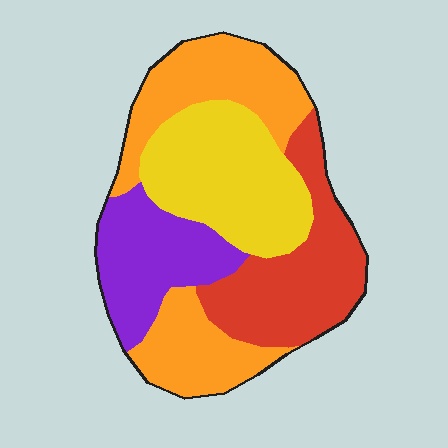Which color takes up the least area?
Purple, at roughly 20%.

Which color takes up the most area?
Orange, at roughly 30%.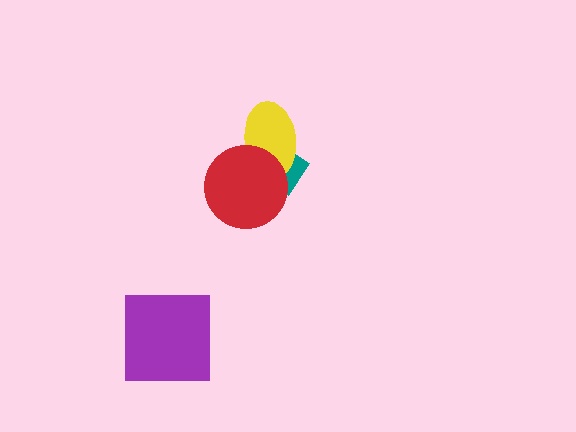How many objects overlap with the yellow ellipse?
2 objects overlap with the yellow ellipse.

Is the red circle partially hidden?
No, no other shape covers it.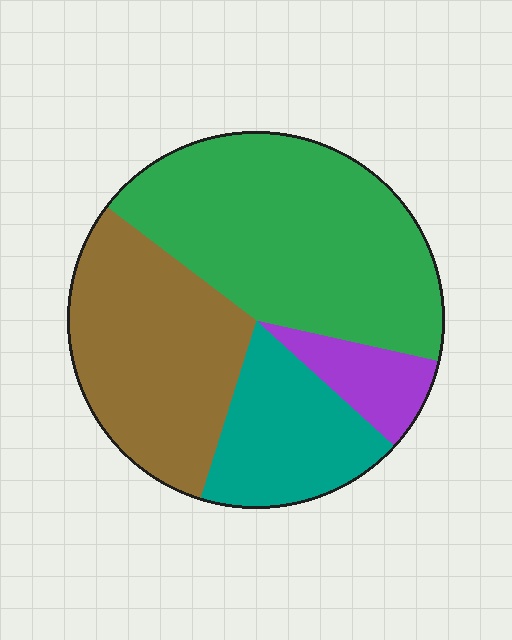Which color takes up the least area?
Purple, at roughly 10%.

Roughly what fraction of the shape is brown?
Brown takes up between a sixth and a third of the shape.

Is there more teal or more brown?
Brown.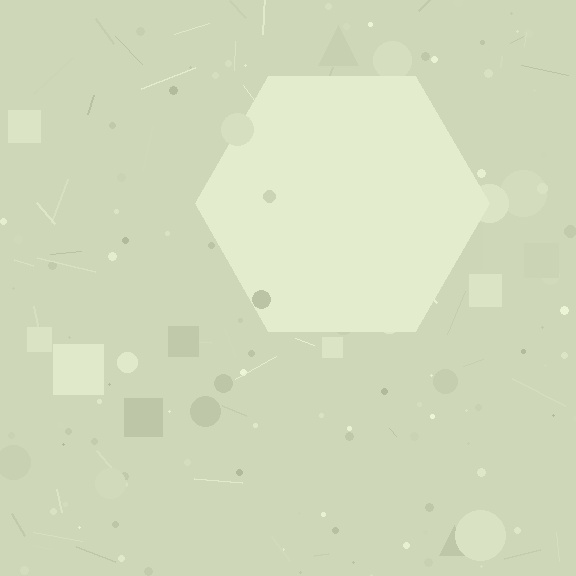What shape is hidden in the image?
A hexagon is hidden in the image.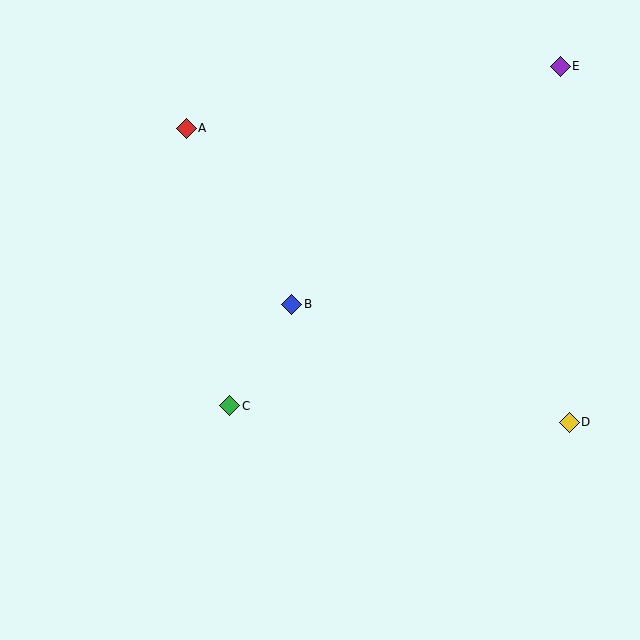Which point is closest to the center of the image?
Point B at (292, 304) is closest to the center.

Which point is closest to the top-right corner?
Point E is closest to the top-right corner.